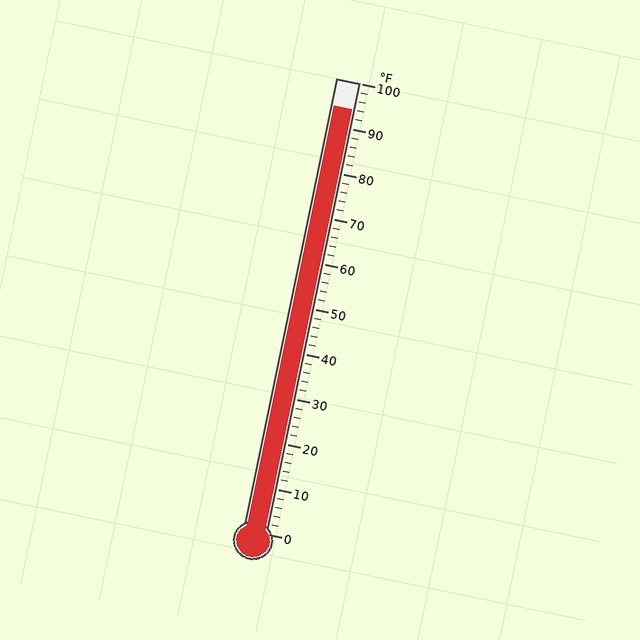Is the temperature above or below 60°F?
The temperature is above 60°F.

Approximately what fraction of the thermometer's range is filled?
The thermometer is filled to approximately 95% of its range.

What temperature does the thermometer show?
The thermometer shows approximately 94°F.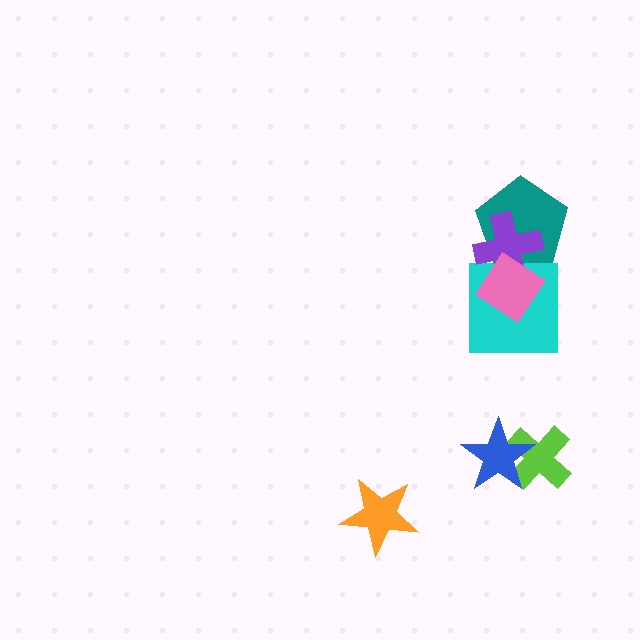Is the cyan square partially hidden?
Yes, it is partially covered by another shape.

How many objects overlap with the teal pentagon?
2 objects overlap with the teal pentagon.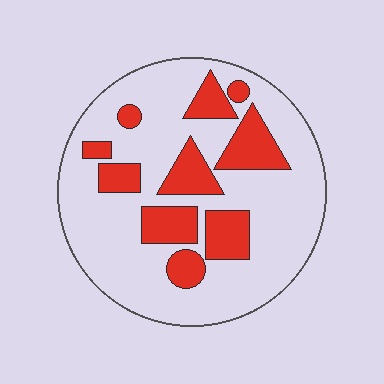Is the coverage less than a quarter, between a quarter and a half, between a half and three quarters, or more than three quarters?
Between a quarter and a half.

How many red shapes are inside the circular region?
10.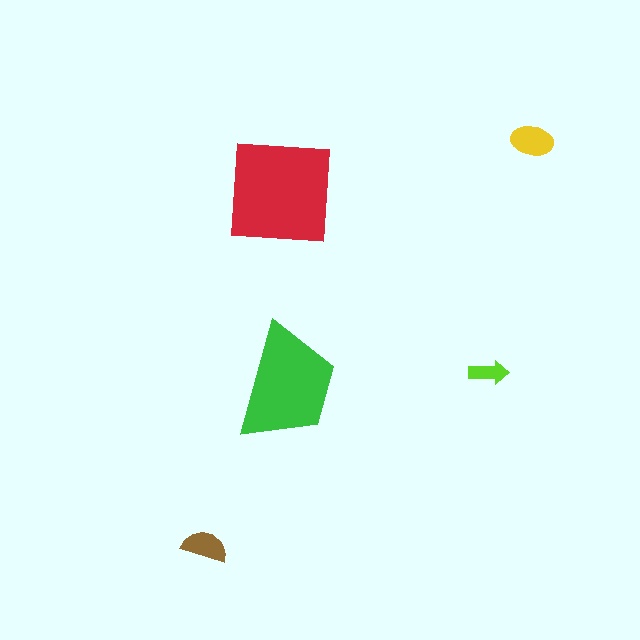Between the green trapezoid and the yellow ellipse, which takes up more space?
The green trapezoid.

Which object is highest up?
The yellow ellipse is topmost.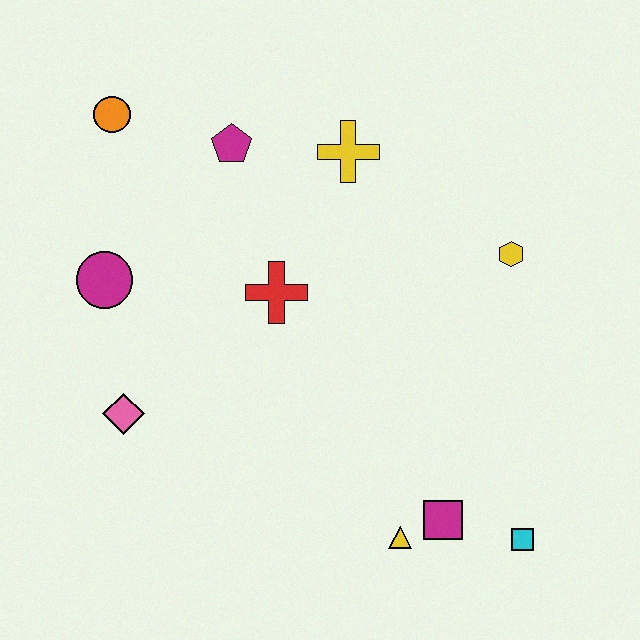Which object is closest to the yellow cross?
The magenta pentagon is closest to the yellow cross.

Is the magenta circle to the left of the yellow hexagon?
Yes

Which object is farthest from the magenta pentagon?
The cyan square is farthest from the magenta pentagon.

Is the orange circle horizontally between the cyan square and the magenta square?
No